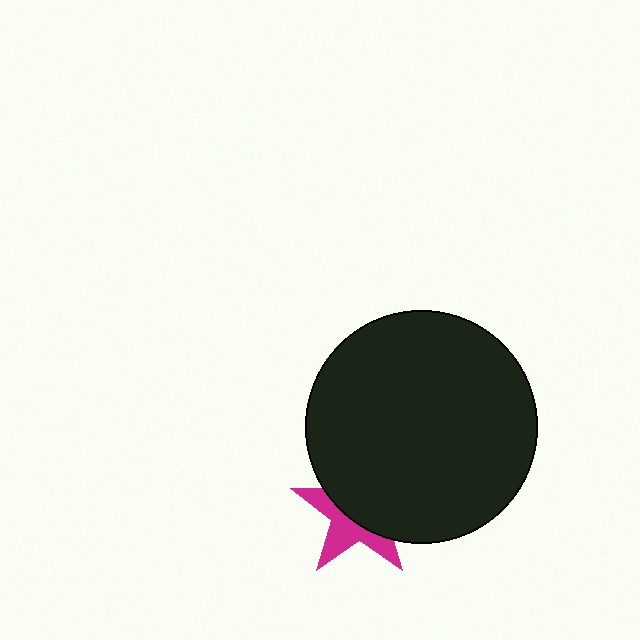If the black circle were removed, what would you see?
You would see the complete magenta star.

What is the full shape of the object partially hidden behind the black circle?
The partially hidden object is a magenta star.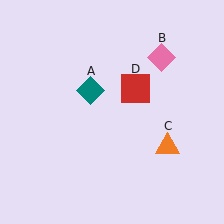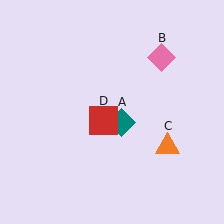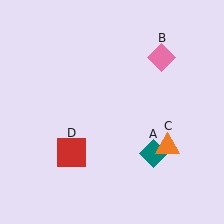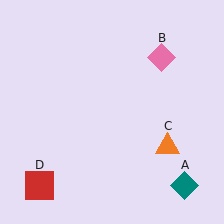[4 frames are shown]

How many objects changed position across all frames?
2 objects changed position: teal diamond (object A), red square (object D).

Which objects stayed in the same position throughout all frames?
Pink diamond (object B) and orange triangle (object C) remained stationary.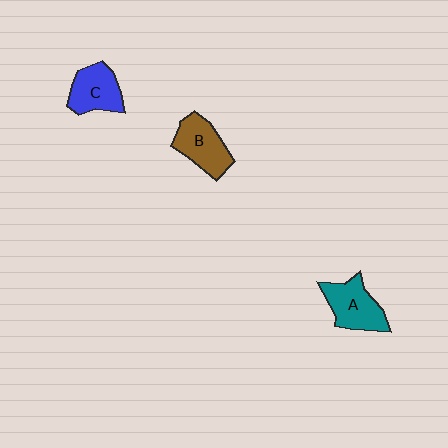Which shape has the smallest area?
Shape C (blue).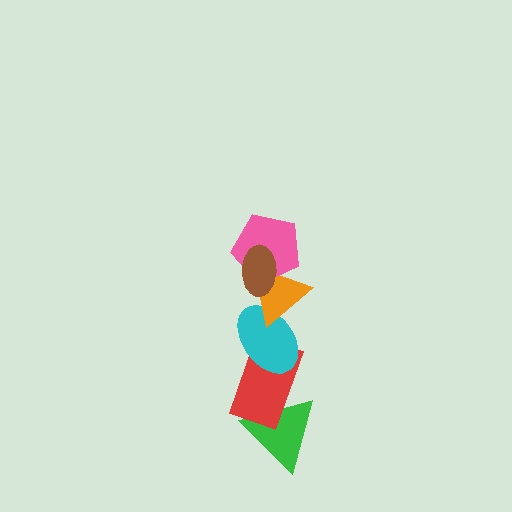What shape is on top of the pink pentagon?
The brown ellipse is on top of the pink pentagon.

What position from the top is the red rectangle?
The red rectangle is 5th from the top.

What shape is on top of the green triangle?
The red rectangle is on top of the green triangle.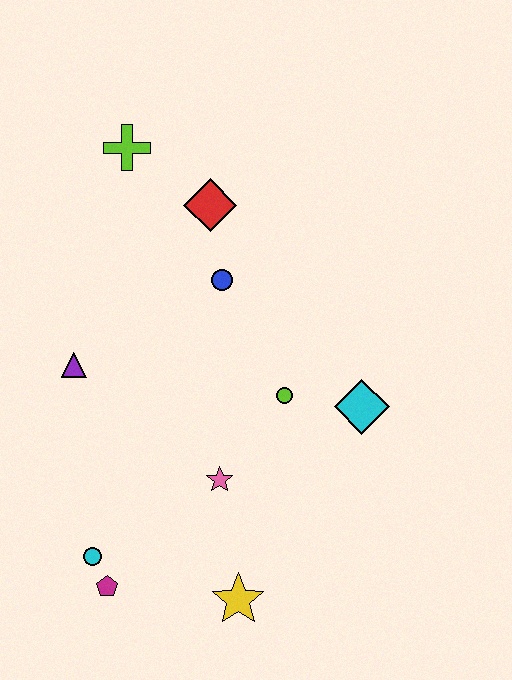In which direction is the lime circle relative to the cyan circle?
The lime circle is to the right of the cyan circle.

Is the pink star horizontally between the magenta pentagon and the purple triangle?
No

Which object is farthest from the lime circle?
The lime cross is farthest from the lime circle.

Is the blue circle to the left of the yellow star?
Yes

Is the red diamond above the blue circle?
Yes